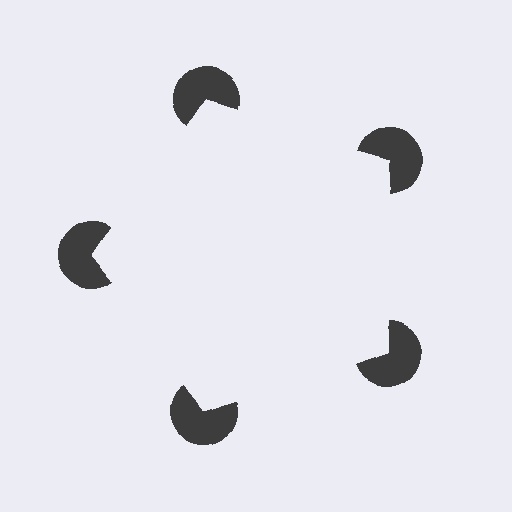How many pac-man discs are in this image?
There are 5 — one at each vertex of the illusory pentagon.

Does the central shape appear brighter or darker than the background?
It typically appears slightly brighter than the background, even though no actual brightness change is drawn.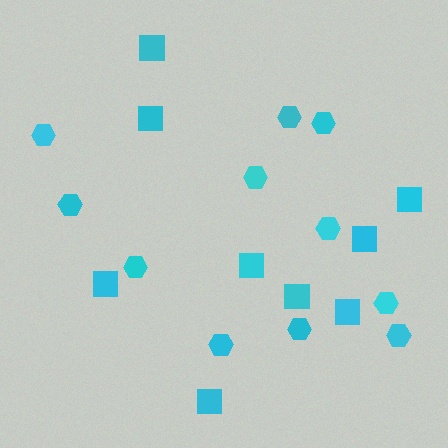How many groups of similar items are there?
There are 2 groups: one group of hexagons (11) and one group of squares (9).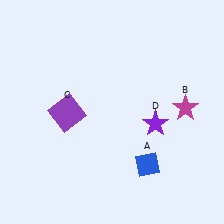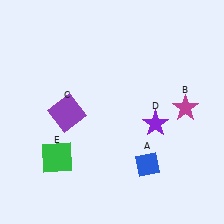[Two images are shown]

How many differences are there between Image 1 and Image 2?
There is 1 difference between the two images.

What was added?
A green square (E) was added in Image 2.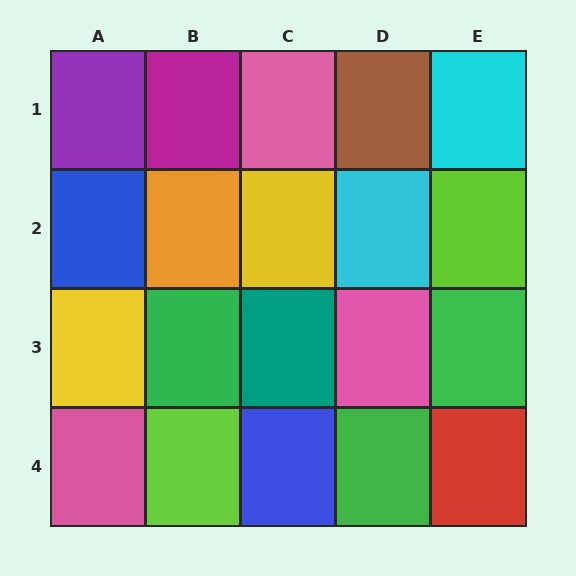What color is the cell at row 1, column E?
Cyan.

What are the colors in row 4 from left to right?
Pink, lime, blue, green, red.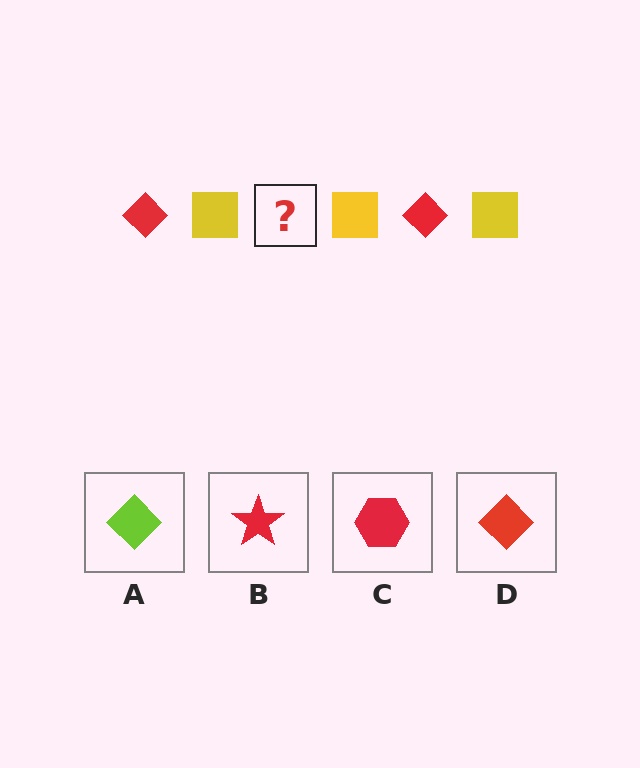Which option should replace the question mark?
Option D.